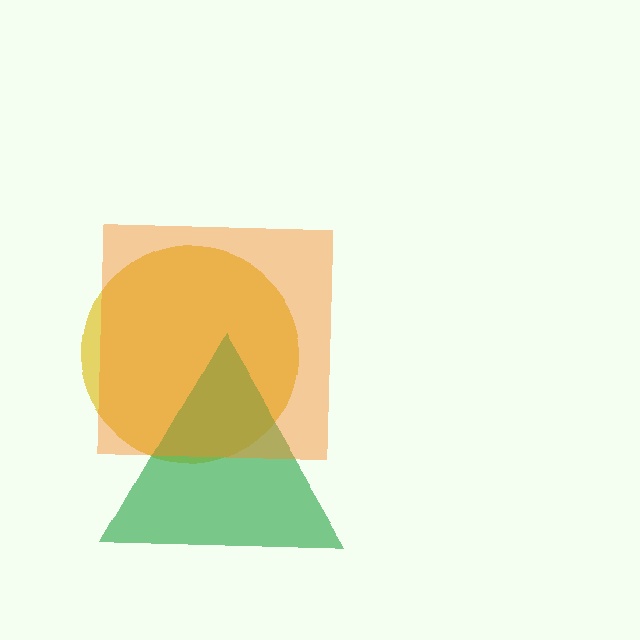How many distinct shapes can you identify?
There are 3 distinct shapes: a yellow circle, a green triangle, an orange square.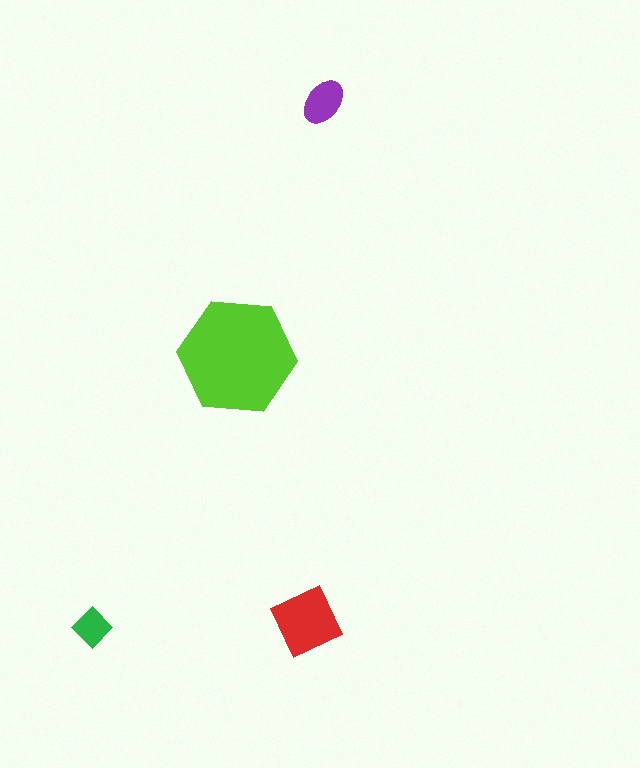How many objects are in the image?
There are 4 objects in the image.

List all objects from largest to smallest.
The lime hexagon, the red square, the purple ellipse, the green diamond.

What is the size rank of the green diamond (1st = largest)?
4th.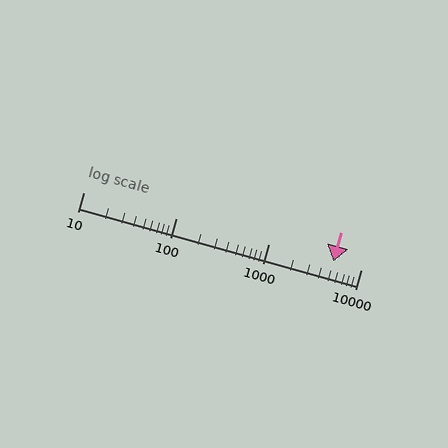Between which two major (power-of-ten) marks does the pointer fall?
The pointer is between 1000 and 10000.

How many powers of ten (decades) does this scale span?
The scale spans 3 decades, from 10 to 10000.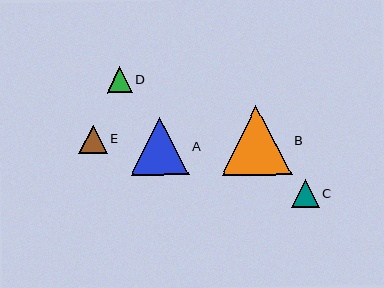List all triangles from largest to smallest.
From largest to smallest: B, A, E, C, D.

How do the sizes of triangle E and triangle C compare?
Triangle E and triangle C are approximately the same size.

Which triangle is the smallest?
Triangle D is the smallest with a size of approximately 25 pixels.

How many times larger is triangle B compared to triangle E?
Triangle B is approximately 2.5 times the size of triangle E.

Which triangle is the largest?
Triangle B is the largest with a size of approximately 70 pixels.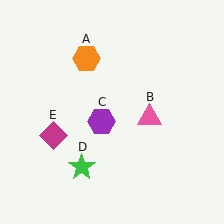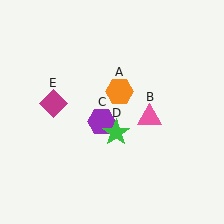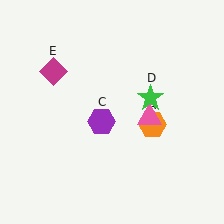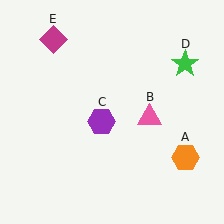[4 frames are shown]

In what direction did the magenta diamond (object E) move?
The magenta diamond (object E) moved up.